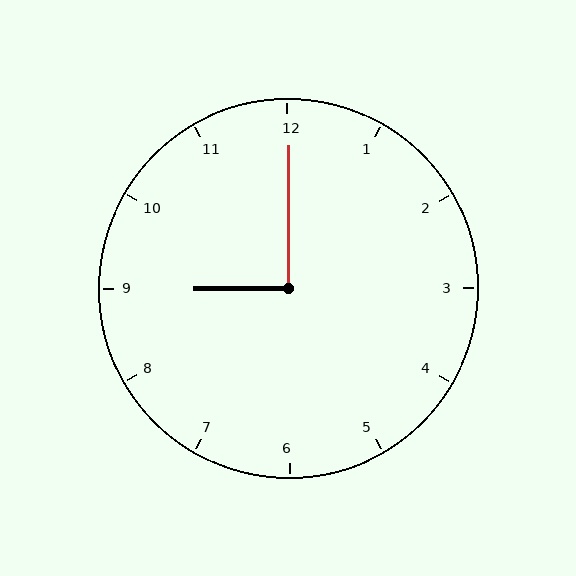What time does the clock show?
9:00.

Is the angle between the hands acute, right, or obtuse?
It is right.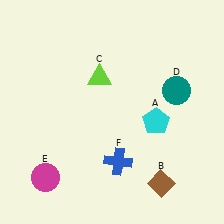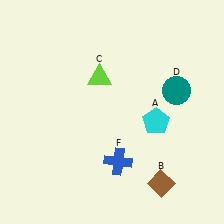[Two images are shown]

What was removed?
The magenta circle (E) was removed in Image 2.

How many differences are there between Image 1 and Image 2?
There is 1 difference between the two images.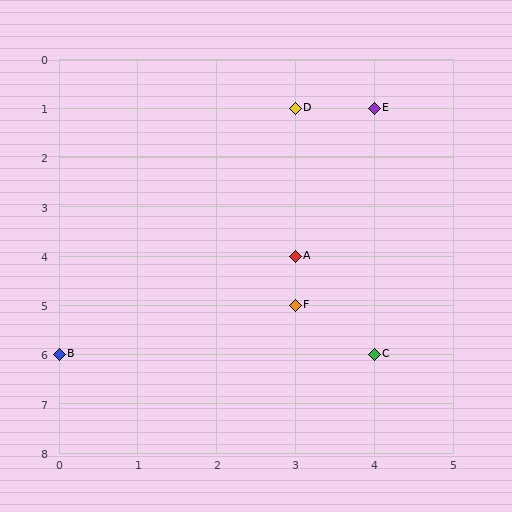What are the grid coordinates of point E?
Point E is at grid coordinates (4, 1).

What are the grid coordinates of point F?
Point F is at grid coordinates (3, 5).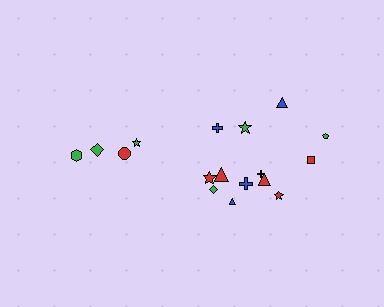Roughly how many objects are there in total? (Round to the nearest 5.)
Roughly 15 objects in total.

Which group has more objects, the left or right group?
The right group.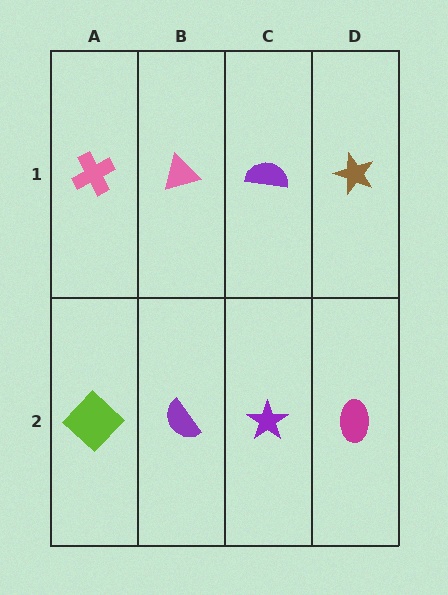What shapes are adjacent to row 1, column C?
A purple star (row 2, column C), a pink triangle (row 1, column B), a brown star (row 1, column D).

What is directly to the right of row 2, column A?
A purple semicircle.